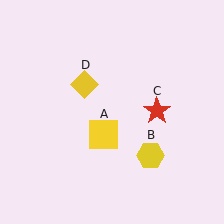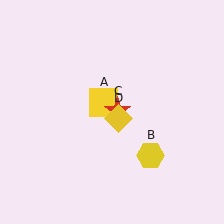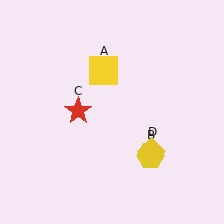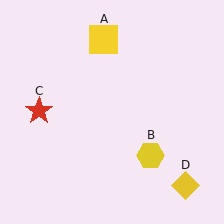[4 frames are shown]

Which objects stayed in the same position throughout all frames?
Yellow hexagon (object B) remained stationary.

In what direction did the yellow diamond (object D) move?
The yellow diamond (object D) moved down and to the right.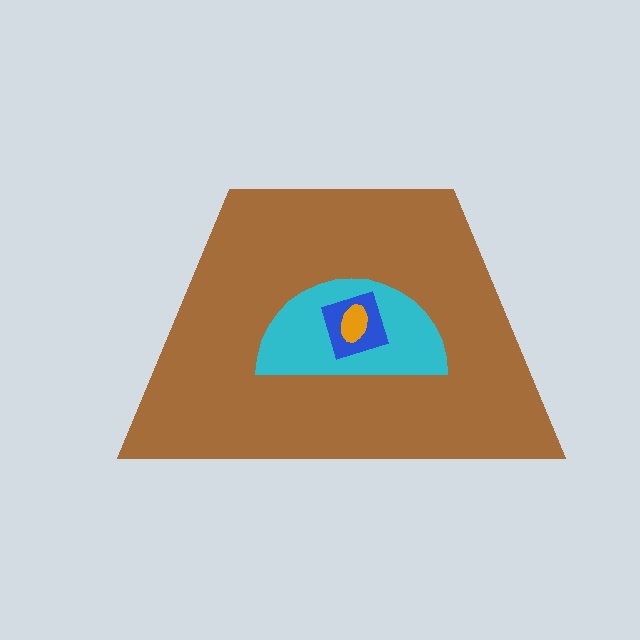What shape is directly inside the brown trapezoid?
The cyan semicircle.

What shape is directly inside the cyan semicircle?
The blue square.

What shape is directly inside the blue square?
The orange ellipse.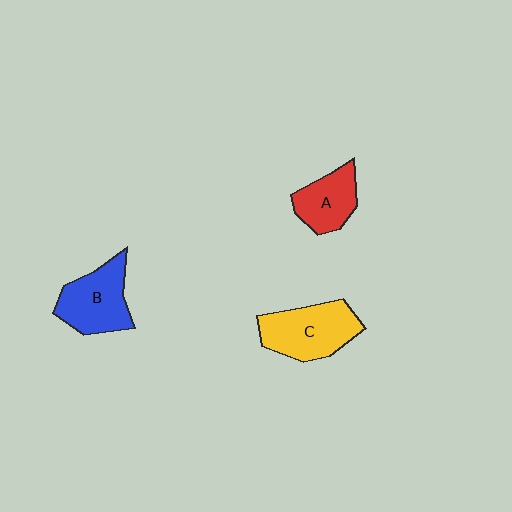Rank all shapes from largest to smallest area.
From largest to smallest: C (yellow), B (blue), A (red).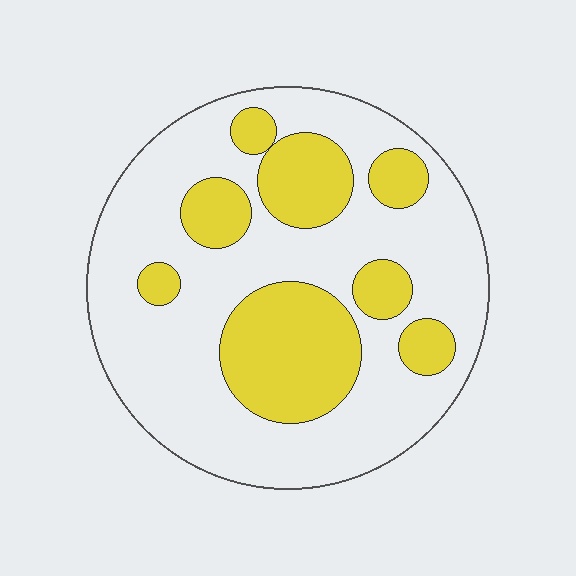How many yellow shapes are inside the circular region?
8.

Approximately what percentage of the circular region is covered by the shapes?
Approximately 30%.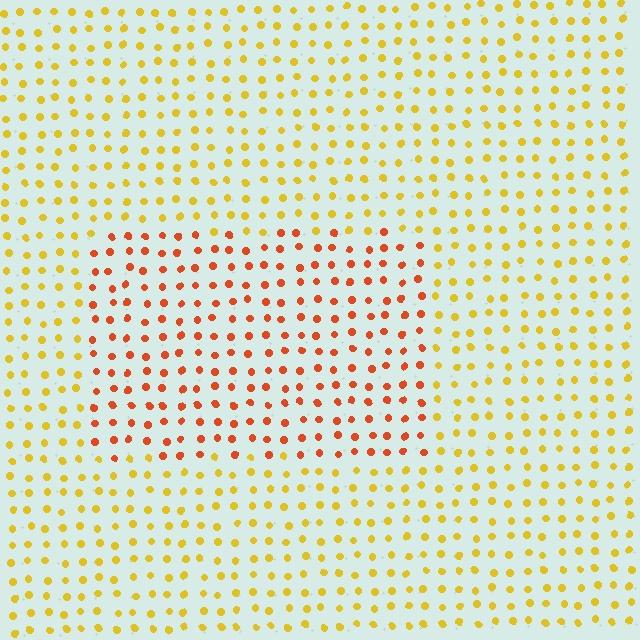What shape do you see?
I see a rectangle.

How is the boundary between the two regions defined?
The boundary is defined purely by a slight shift in hue (about 38 degrees). Spacing, size, and orientation are identical on both sides.